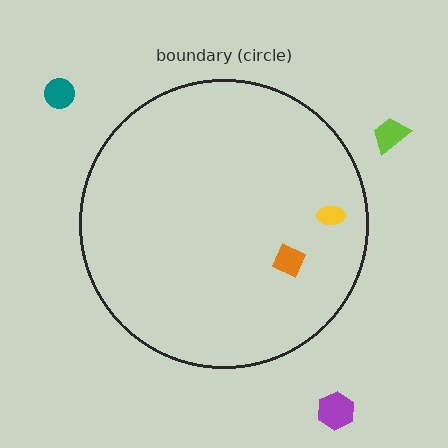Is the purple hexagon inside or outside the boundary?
Outside.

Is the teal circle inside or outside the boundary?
Outside.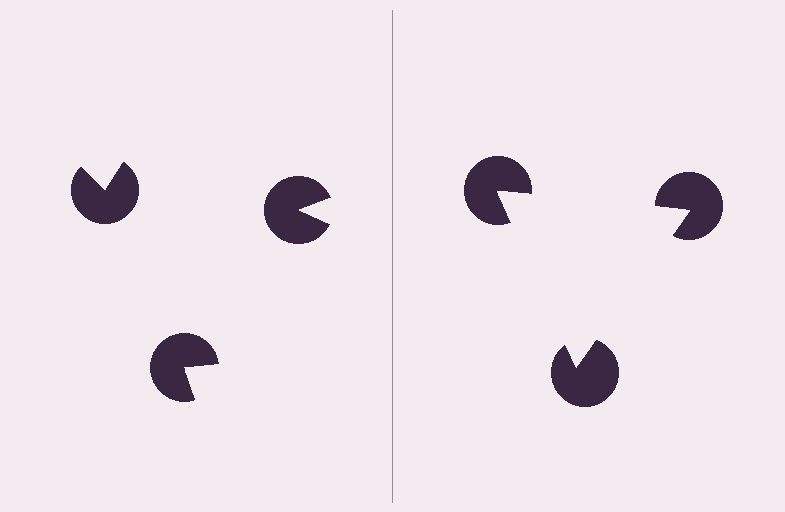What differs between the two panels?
The pac-man discs are positioned identically on both sides; only the wedge orientations differ. On the right they align to a triangle; on the left they are misaligned.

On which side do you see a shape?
An illusory triangle appears on the right side. On the left side the wedge cuts are rotated, so no coherent shape forms.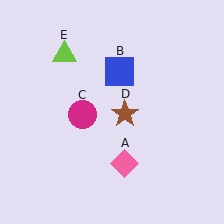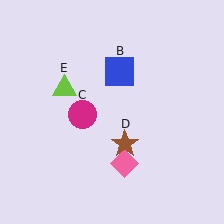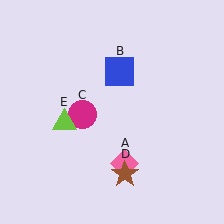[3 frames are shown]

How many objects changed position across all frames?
2 objects changed position: brown star (object D), lime triangle (object E).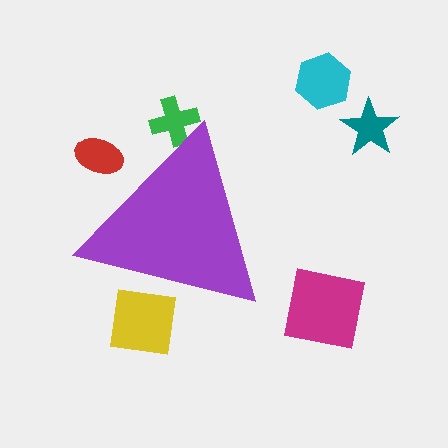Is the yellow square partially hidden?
Yes, the yellow square is partially hidden behind the purple triangle.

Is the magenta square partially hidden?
No, the magenta square is fully visible.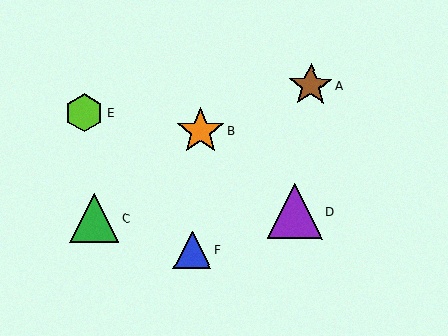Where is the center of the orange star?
The center of the orange star is at (201, 131).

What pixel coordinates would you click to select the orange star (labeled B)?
Click at (201, 131) to select the orange star B.